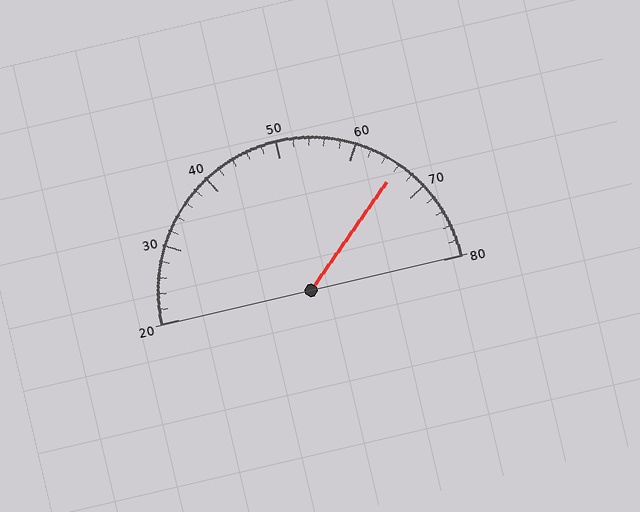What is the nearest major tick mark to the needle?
The nearest major tick mark is 70.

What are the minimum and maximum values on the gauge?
The gauge ranges from 20 to 80.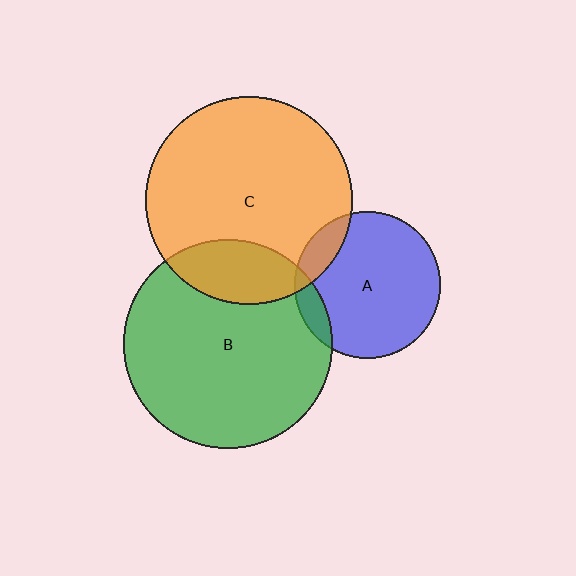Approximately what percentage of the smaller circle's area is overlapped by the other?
Approximately 10%.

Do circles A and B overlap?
Yes.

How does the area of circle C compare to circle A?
Approximately 2.0 times.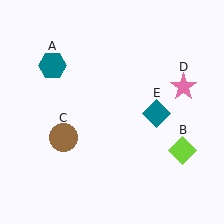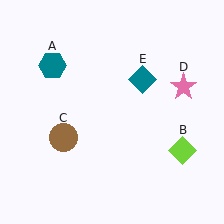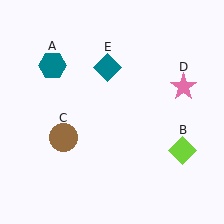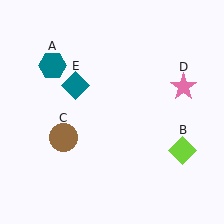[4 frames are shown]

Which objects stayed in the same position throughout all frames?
Teal hexagon (object A) and lime diamond (object B) and brown circle (object C) and pink star (object D) remained stationary.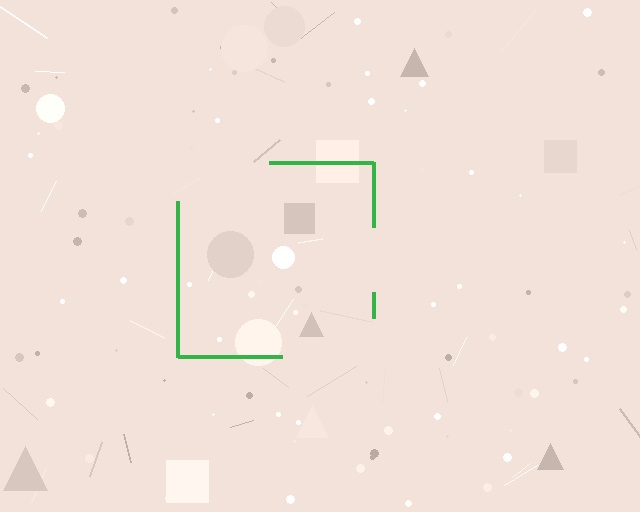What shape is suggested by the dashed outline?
The dashed outline suggests a square.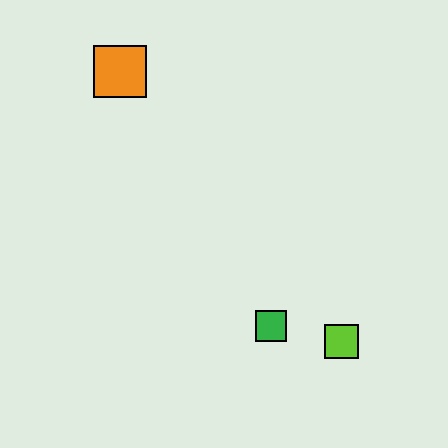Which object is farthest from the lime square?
The orange square is farthest from the lime square.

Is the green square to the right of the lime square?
No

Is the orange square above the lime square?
Yes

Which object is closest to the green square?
The lime square is closest to the green square.